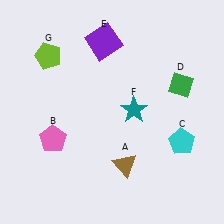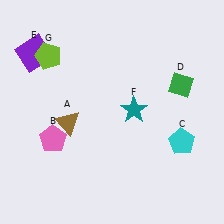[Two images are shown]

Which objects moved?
The objects that moved are: the brown triangle (A), the purple square (E).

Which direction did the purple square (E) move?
The purple square (E) moved left.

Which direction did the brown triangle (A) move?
The brown triangle (A) moved left.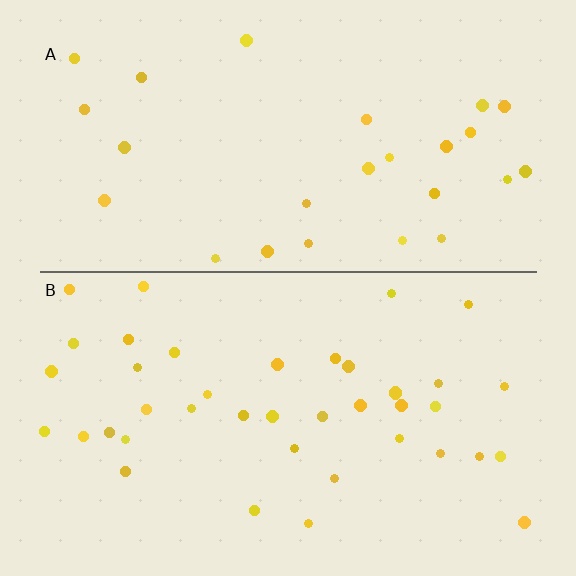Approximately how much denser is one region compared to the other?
Approximately 1.6× — region B over region A.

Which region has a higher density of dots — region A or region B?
B (the bottom).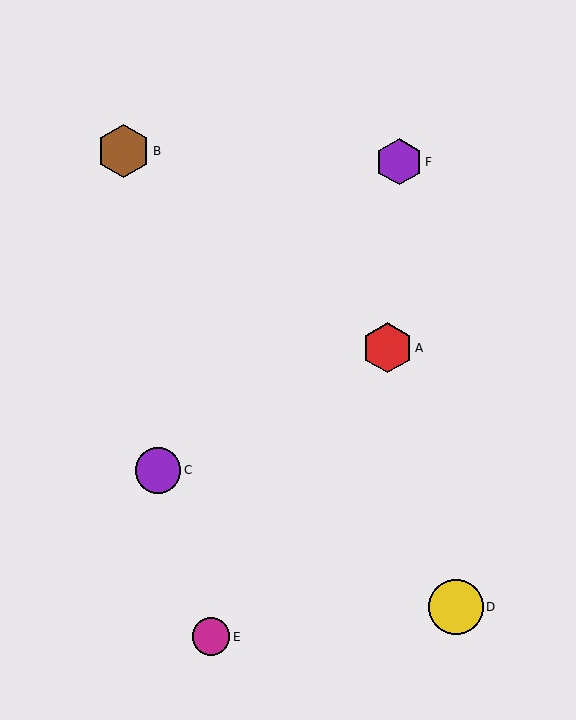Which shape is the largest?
The yellow circle (labeled D) is the largest.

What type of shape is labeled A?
Shape A is a red hexagon.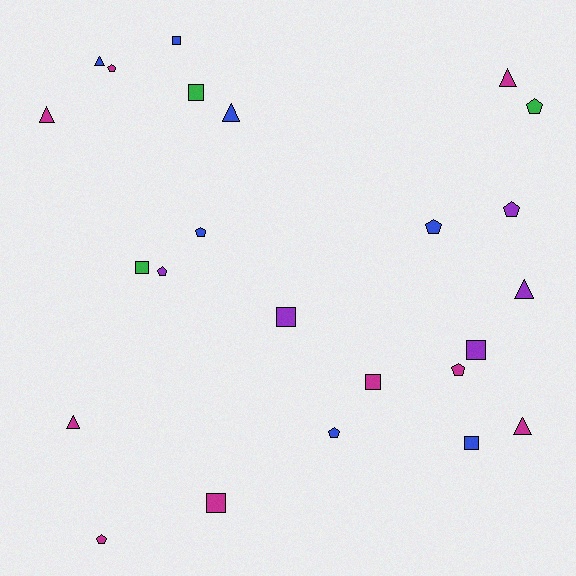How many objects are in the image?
There are 24 objects.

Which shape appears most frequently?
Pentagon, with 9 objects.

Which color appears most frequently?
Magenta, with 9 objects.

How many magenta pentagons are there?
There are 3 magenta pentagons.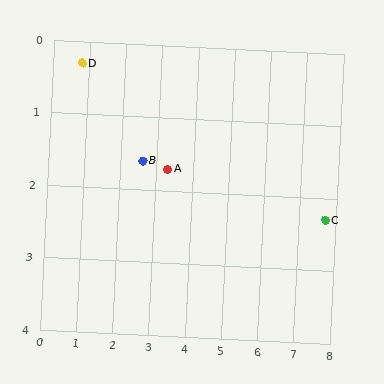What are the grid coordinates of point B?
Point B is at approximately (2.6, 1.6).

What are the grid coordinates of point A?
Point A is at approximately (3.3, 1.7).